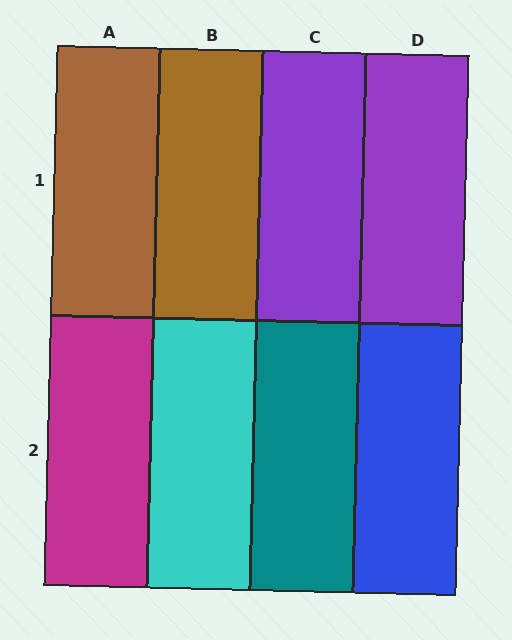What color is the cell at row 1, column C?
Purple.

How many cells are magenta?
1 cell is magenta.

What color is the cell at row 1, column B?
Brown.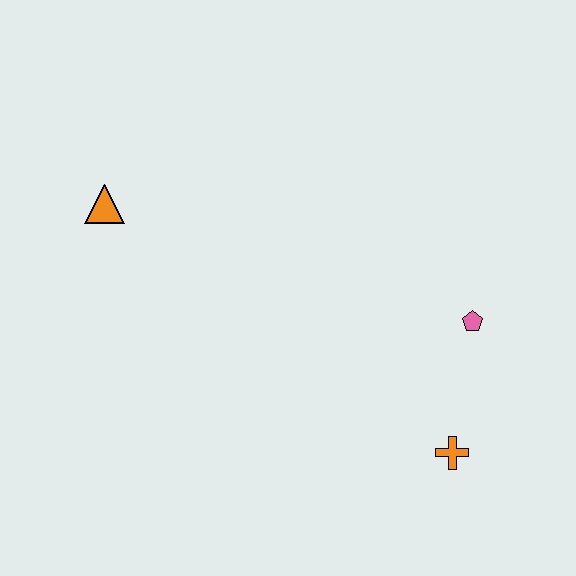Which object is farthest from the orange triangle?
The orange cross is farthest from the orange triangle.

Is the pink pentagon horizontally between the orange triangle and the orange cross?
No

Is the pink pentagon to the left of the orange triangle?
No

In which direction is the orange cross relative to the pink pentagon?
The orange cross is below the pink pentagon.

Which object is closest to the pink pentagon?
The orange cross is closest to the pink pentagon.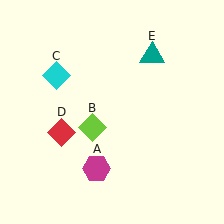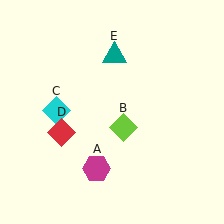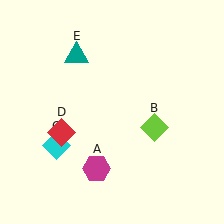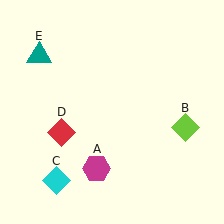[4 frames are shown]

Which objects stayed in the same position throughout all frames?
Magenta hexagon (object A) and red diamond (object D) remained stationary.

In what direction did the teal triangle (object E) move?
The teal triangle (object E) moved left.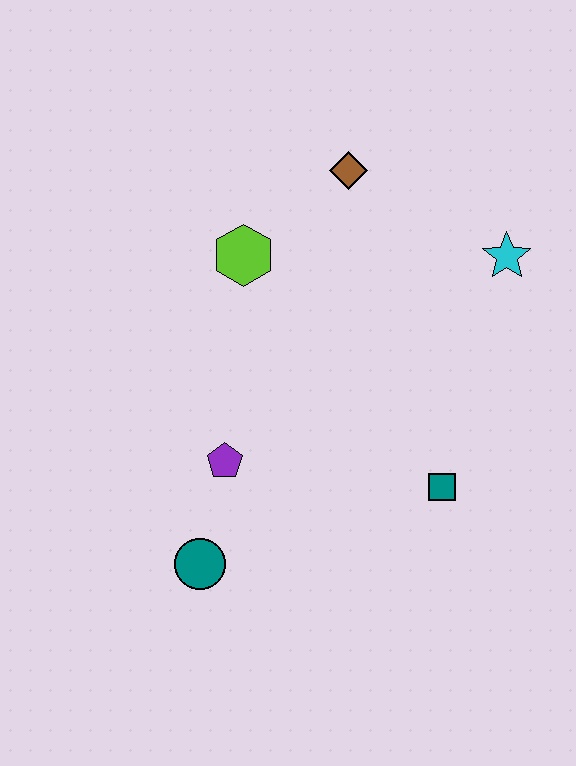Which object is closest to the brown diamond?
The lime hexagon is closest to the brown diamond.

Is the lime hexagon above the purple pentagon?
Yes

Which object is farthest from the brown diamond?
The teal circle is farthest from the brown diamond.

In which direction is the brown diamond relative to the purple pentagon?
The brown diamond is above the purple pentagon.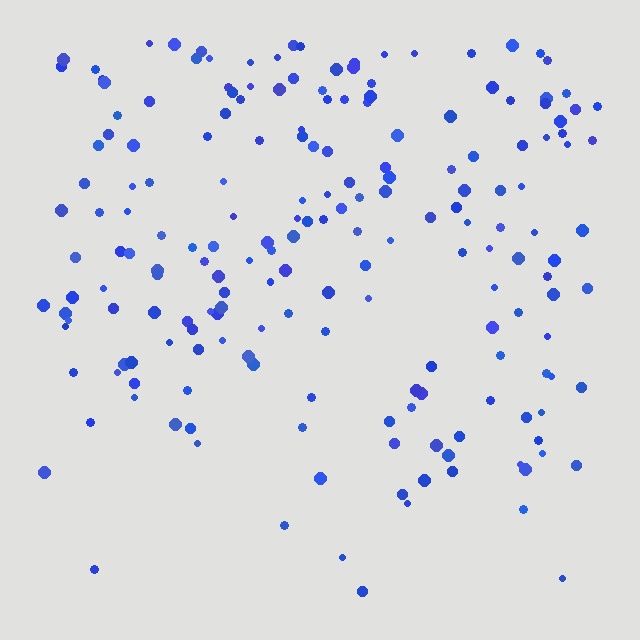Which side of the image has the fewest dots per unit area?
The bottom.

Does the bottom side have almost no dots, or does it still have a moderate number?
Still a moderate number, just noticeably fewer than the top.